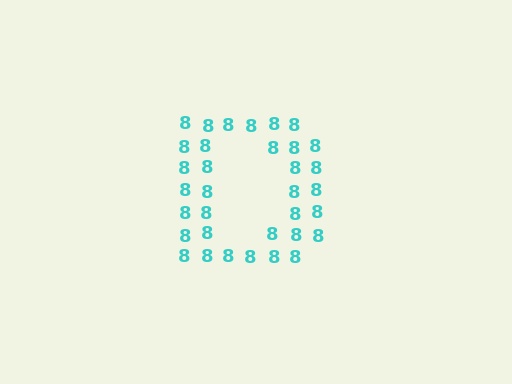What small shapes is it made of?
It is made of small digit 8's.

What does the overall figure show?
The overall figure shows the letter D.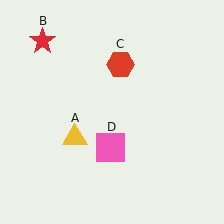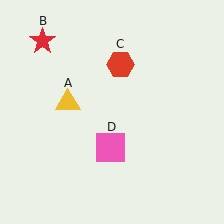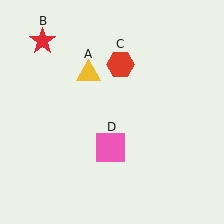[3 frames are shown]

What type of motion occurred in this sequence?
The yellow triangle (object A) rotated clockwise around the center of the scene.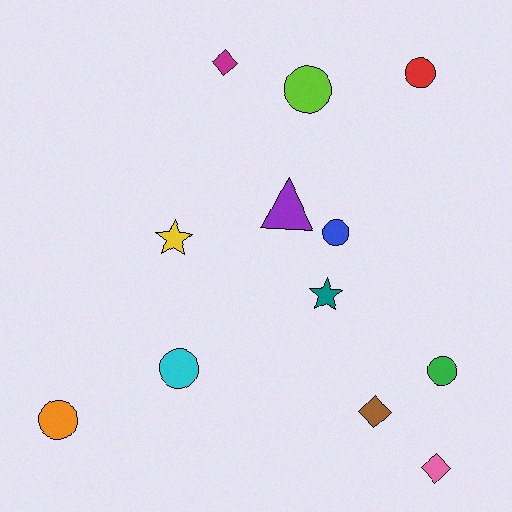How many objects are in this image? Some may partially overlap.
There are 12 objects.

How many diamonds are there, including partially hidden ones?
There are 3 diamonds.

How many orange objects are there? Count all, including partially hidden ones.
There is 1 orange object.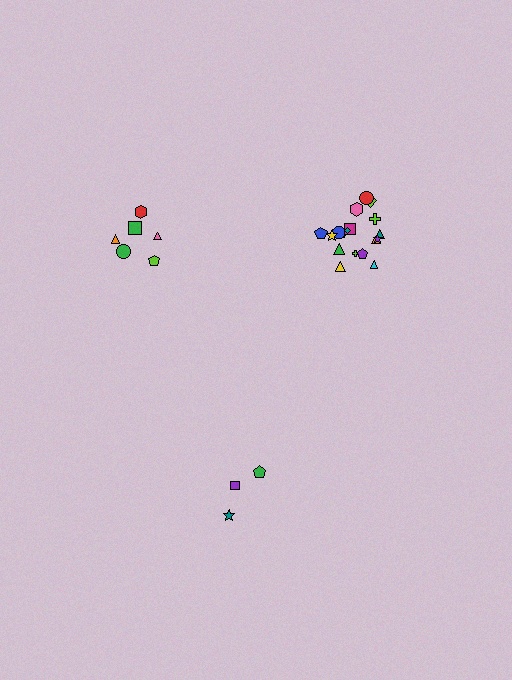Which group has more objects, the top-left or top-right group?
The top-right group.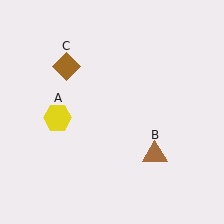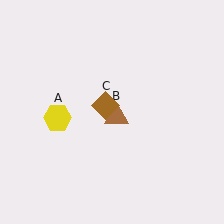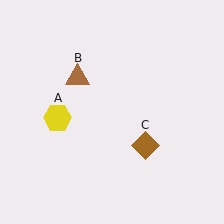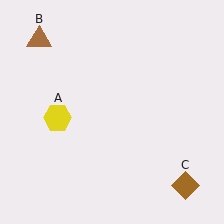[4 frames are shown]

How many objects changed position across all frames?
2 objects changed position: brown triangle (object B), brown diamond (object C).